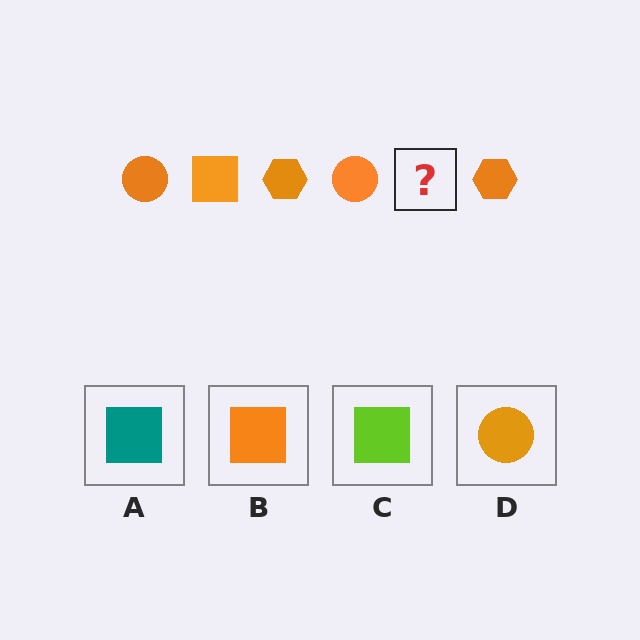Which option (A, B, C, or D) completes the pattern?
B.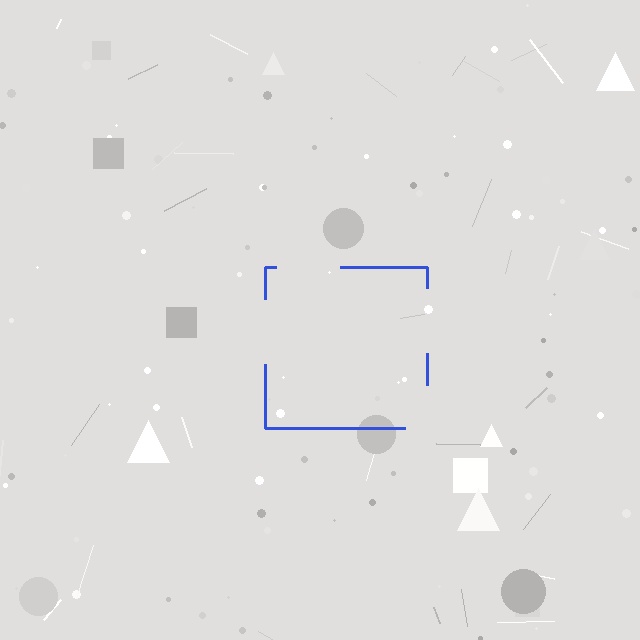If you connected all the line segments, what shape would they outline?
They would outline a square.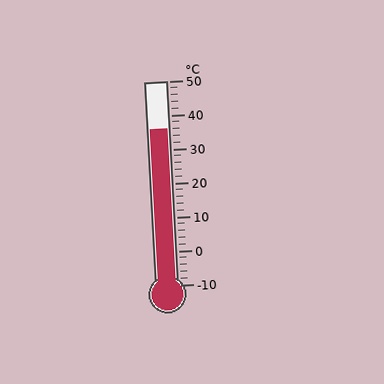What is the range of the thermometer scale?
The thermometer scale ranges from -10°C to 50°C.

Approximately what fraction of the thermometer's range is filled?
The thermometer is filled to approximately 75% of its range.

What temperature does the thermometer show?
The thermometer shows approximately 36°C.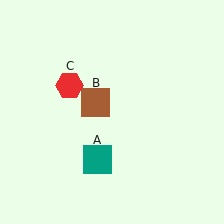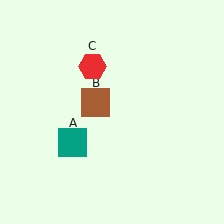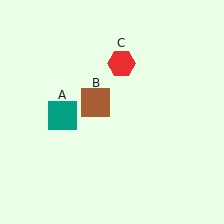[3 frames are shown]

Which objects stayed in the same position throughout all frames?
Brown square (object B) remained stationary.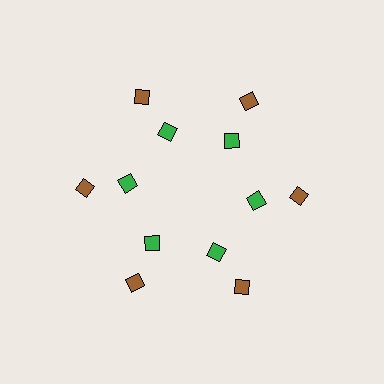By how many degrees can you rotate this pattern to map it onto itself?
The pattern maps onto itself every 60 degrees of rotation.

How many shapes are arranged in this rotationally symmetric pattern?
There are 12 shapes, arranged in 6 groups of 2.